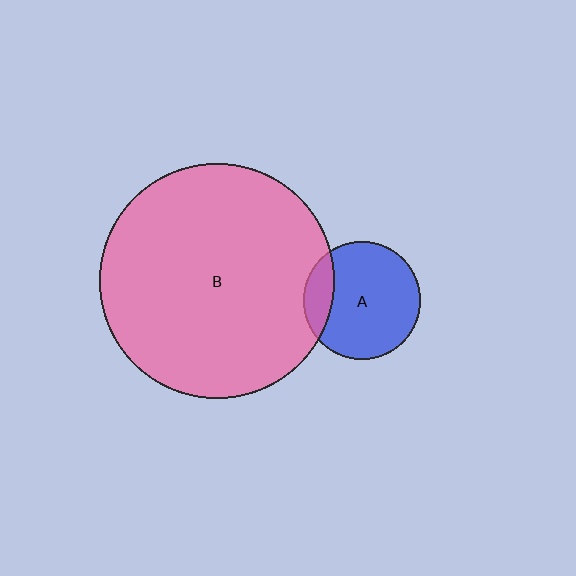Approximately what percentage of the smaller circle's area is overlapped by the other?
Approximately 15%.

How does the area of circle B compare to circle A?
Approximately 4.0 times.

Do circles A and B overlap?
Yes.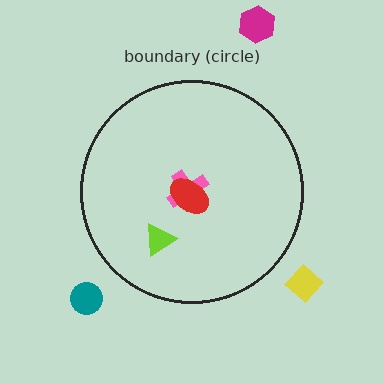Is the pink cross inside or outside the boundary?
Inside.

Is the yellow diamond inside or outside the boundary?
Outside.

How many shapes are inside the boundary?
3 inside, 3 outside.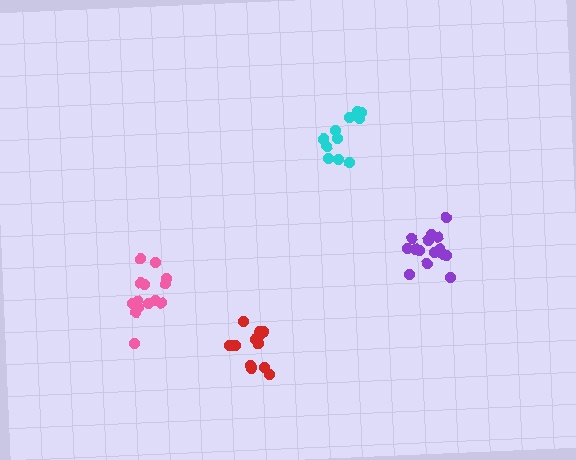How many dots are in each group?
Group 1: 15 dots, Group 2: 15 dots, Group 3: 11 dots, Group 4: 12 dots (53 total).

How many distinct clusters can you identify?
There are 4 distinct clusters.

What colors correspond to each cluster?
The clusters are colored: pink, purple, cyan, red.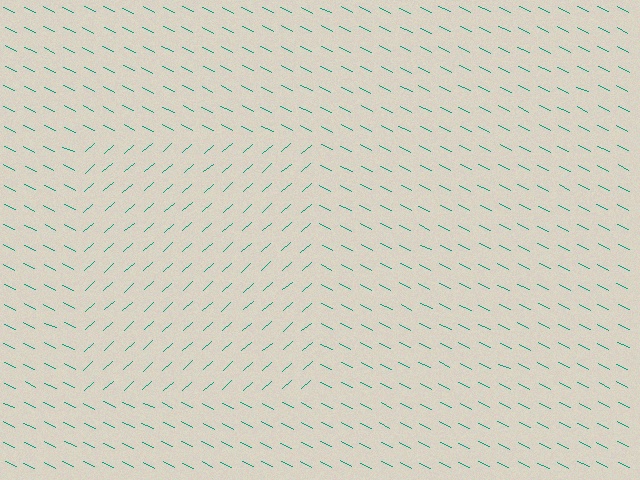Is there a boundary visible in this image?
Yes, there is a texture boundary formed by a change in line orientation.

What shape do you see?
I see a rectangle.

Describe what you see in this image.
The image is filled with small teal line segments. A rectangle region in the image has lines oriented differently from the surrounding lines, creating a visible texture boundary.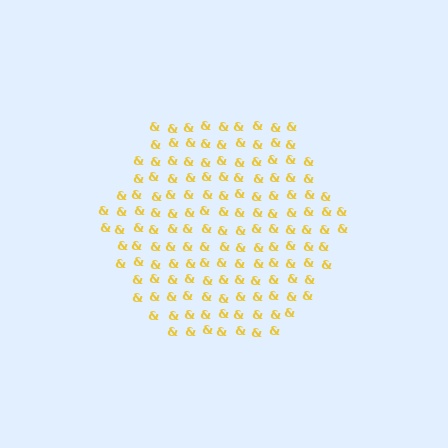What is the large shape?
The large shape is a hexagon.